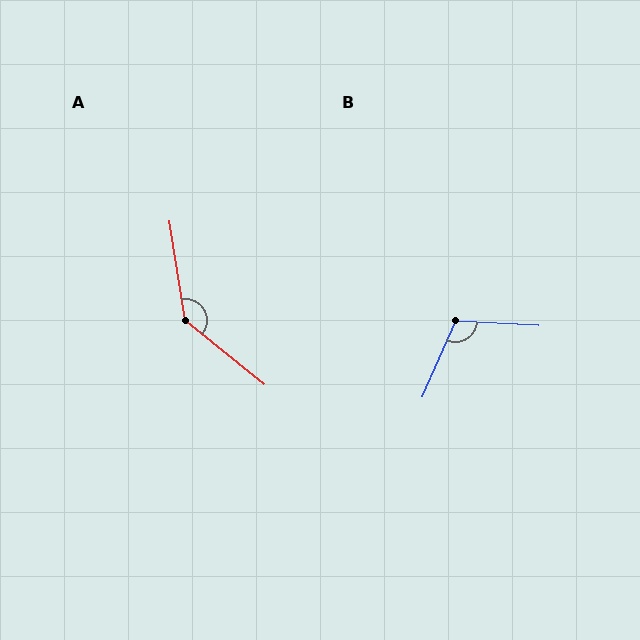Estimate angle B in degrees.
Approximately 110 degrees.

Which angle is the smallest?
B, at approximately 110 degrees.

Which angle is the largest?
A, at approximately 138 degrees.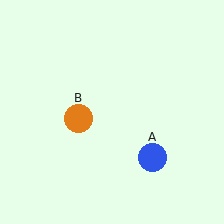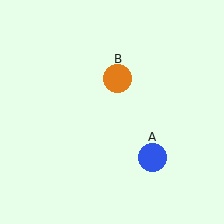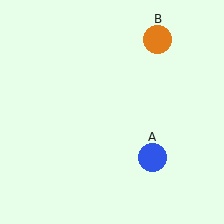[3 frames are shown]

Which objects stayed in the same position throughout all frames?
Blue circle (object A) remained stationary.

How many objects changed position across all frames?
1 object changed position: orange circle (object B).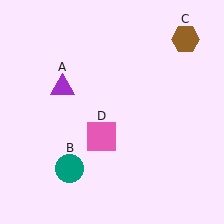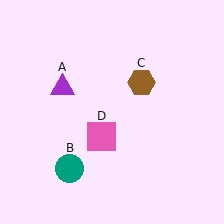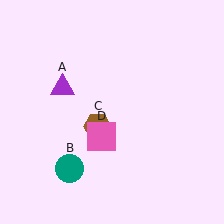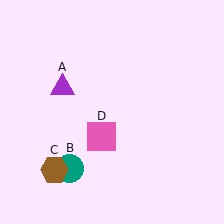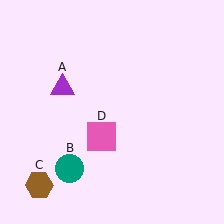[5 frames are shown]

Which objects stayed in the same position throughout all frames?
Purple triangle (object A) and teal circle (object B) and pink square (object D) remained stationary.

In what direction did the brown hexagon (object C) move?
The brown hexagon (object C) moved down and to the left.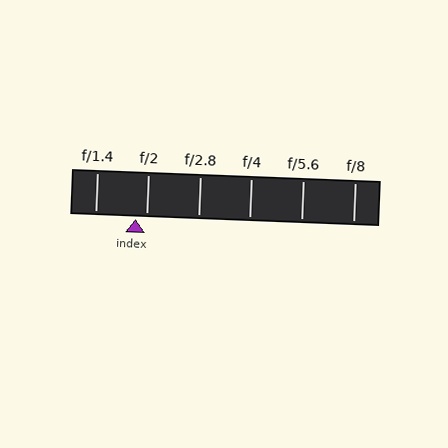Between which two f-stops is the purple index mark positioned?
The index mark is between f/1.4 and f/2.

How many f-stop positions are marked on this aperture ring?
There are 6 f-stop positions marked.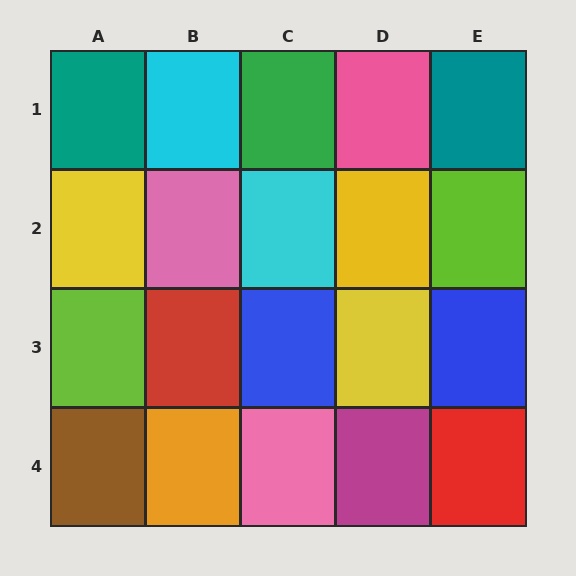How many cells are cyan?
2 cells are cyan.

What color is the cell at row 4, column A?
Brown.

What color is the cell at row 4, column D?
Magenta.